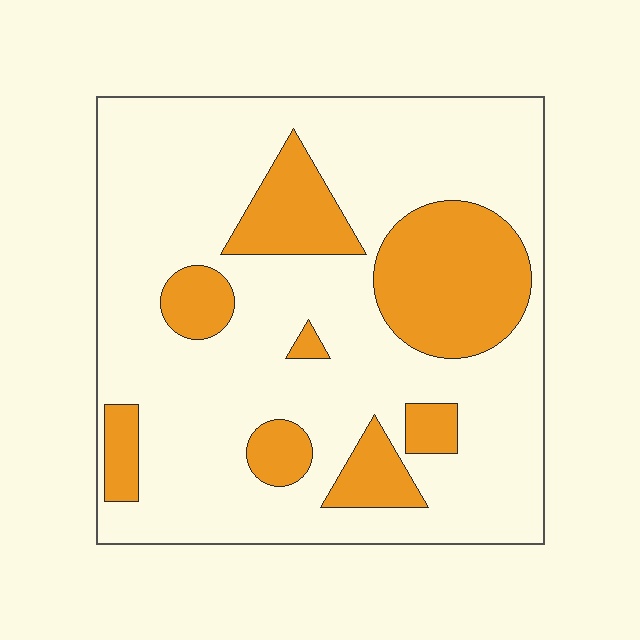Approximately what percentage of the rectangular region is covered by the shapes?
Approximately 25%.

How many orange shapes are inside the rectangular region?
8.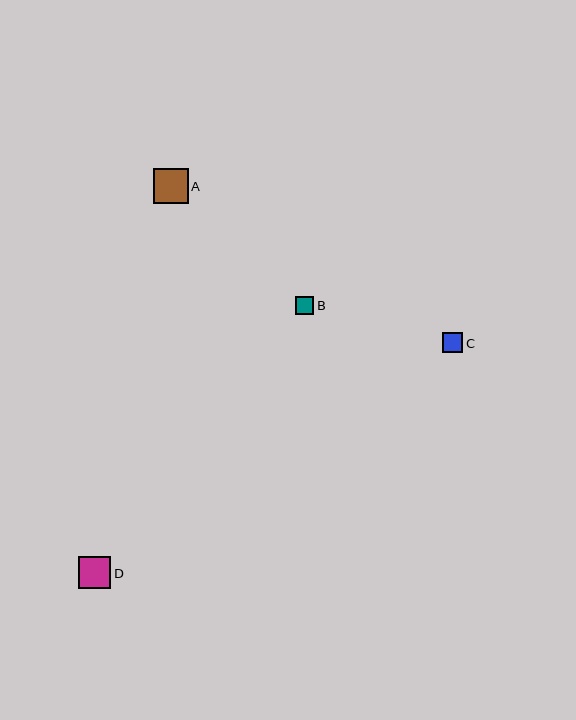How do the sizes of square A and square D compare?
Square A and square D are approximately the same size.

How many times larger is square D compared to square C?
Square D is approximately 1.6 times the size of square C.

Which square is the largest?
Square A is the largest with a size of approximately 35 pixels.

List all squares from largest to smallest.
From largest to smallest: A, D, C, B.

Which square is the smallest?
Square B is the smallest with a size of approximately 18 pixels.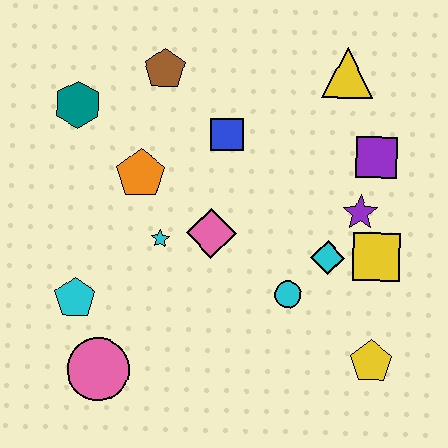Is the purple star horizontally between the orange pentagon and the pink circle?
No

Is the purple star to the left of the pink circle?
No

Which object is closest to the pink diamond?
The cyan star is closest to the pink diamond.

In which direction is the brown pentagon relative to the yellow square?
The brown pentagon is to the left of the yellow square.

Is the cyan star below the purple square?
Yes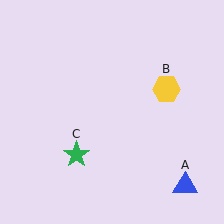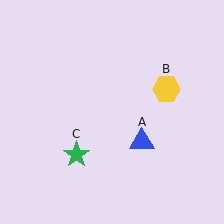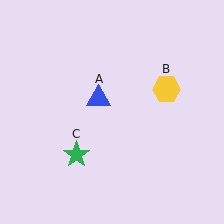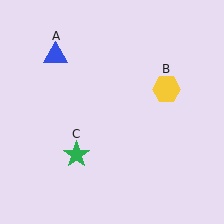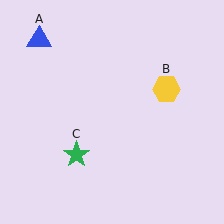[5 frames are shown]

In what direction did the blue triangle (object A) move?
The blue triangle (object A) moved up and to the left.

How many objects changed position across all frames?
1 object changed position: blue triangle (object A).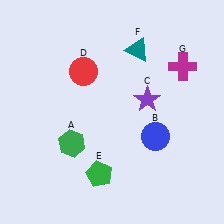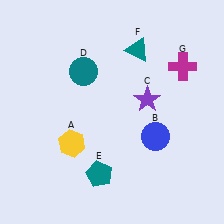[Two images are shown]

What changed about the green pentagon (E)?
In Image 1, E is green. In Image 2, it changed to teal.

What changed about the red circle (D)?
In Image 1, D is red. In Image 2, it changed to teal.